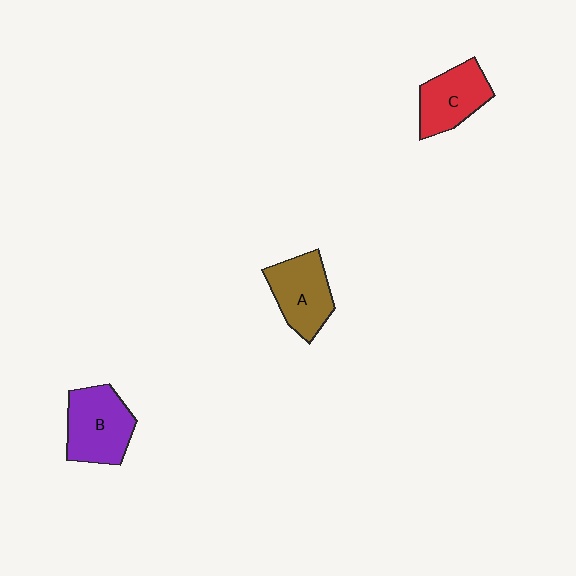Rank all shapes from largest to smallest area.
From largest to smallest: B (purple), A (brown), C (red).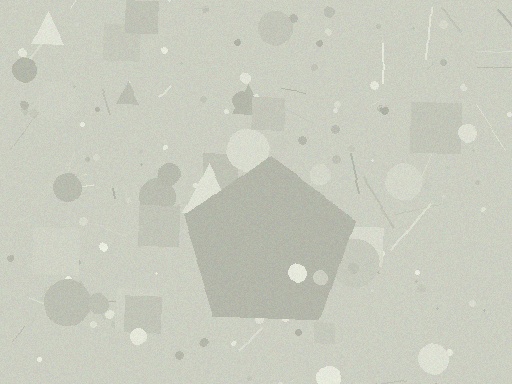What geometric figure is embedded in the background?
A pentagon is embedded in the background.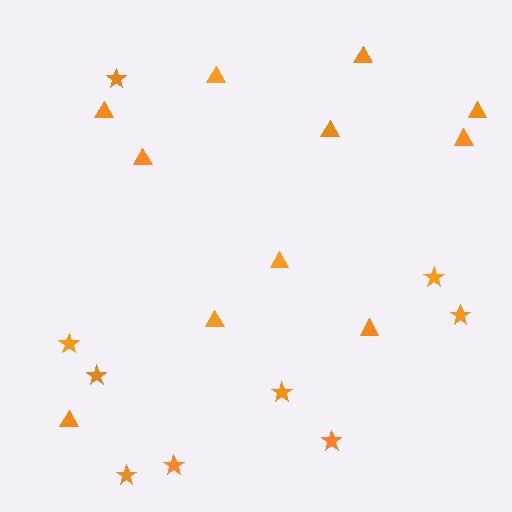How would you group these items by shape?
There are 2 groups: one group of stars (9) and one group of triangles (11).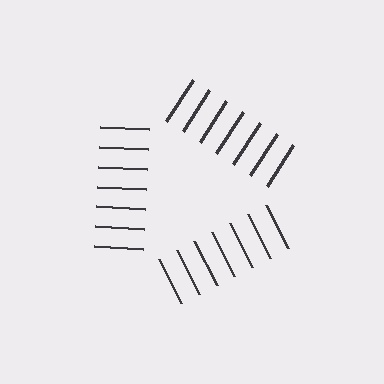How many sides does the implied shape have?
3 sides — the line-ends trace a triangle.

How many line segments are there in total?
21 — 7 along each of the 3 edges.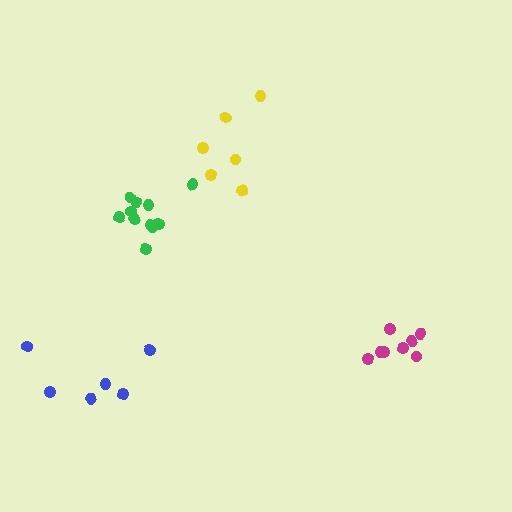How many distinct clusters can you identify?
There are 4 distinct clusters.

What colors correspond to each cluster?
The clusters are colored: blue, yellow, magenta, green.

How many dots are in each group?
Group 1: 6 dots, Group 2: 6 dots, Group 3: 8 dots, Group 4: 11 dots (31 total).